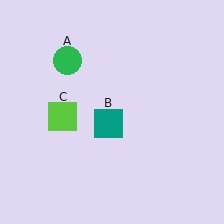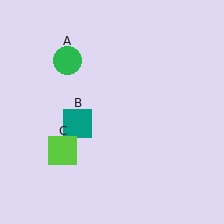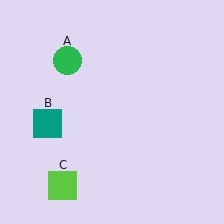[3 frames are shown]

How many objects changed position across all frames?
2 objects changed position: teal square (object B), lime square (object C).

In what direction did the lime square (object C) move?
The lime square (object C) moved down.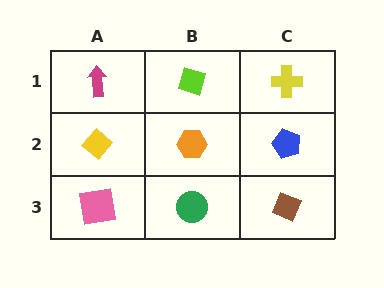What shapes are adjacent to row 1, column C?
A blue pentagon (row 2, column C), a lime diamond (row 1, column B).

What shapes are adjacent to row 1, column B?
An orange hexagon (row 2, column B), a magenta arrow (row 1, column A), a yellow cross (row 1, column C).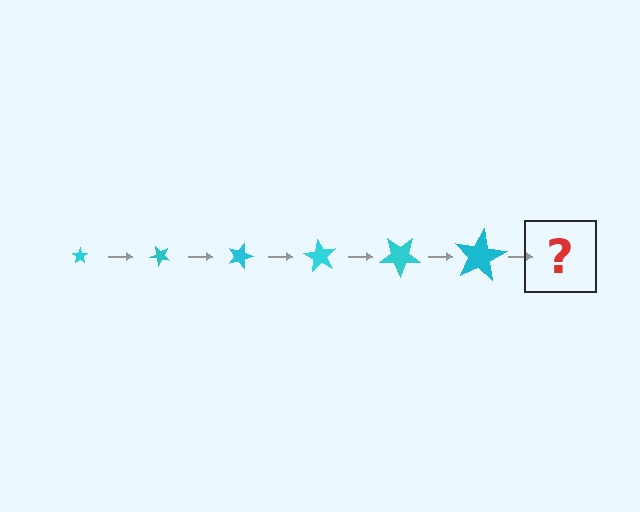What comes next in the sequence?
The next element should be a star, larger than the previous one and rotated 270 degrees from the start.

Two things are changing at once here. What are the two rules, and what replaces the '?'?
The two rules are that the star grows larger each step and it rotates 45 degrees each step. The '?' should be a star, larger than the previous one and rotated 270 degrees from the start.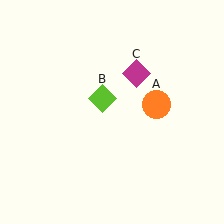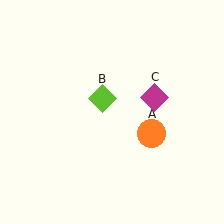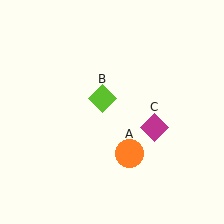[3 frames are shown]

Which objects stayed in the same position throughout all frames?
Lime diamond (object B) remained stationary.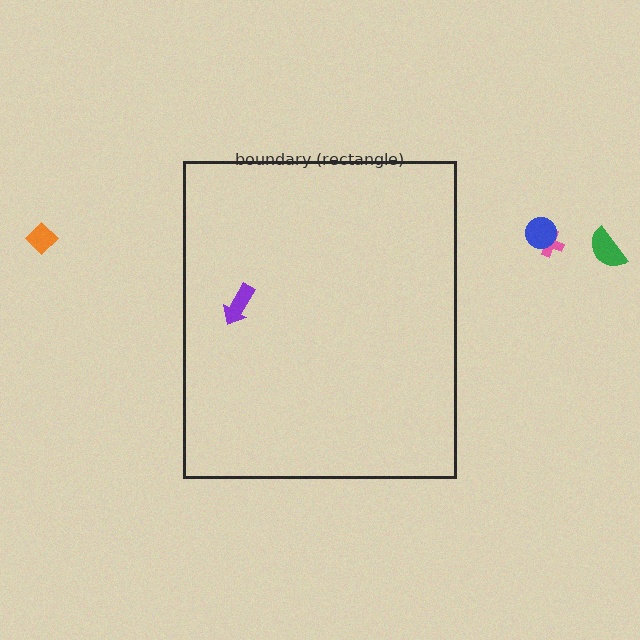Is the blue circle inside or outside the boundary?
Outside.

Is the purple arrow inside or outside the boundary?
Inside.